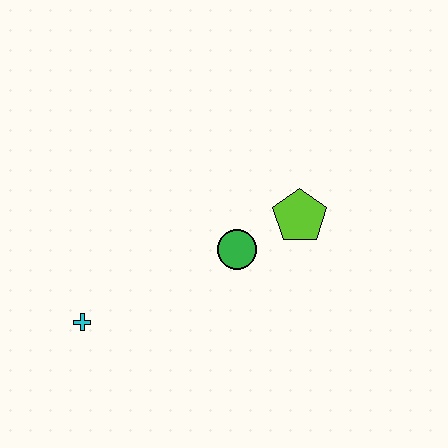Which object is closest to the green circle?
The lime pentagon is closest to the green circle.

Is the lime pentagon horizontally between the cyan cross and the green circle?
No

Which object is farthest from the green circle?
The cyan cross is farthest from the green circle.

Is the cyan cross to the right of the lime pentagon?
No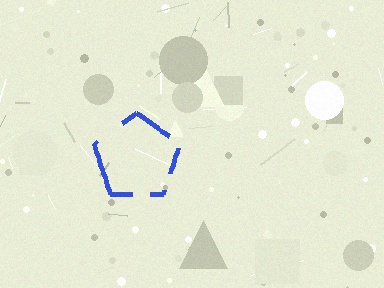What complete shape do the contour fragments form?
The contour fragments form a pentagon.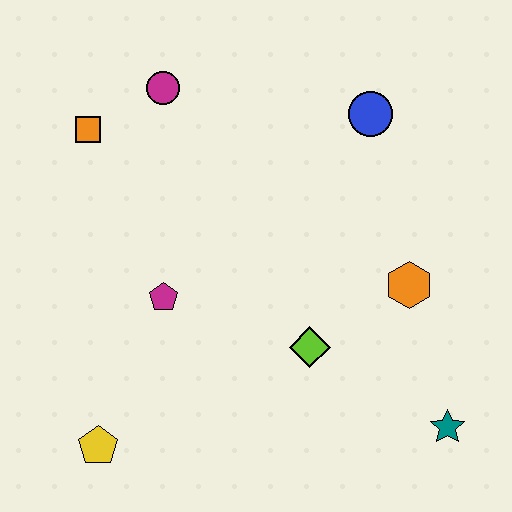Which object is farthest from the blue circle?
The yellow pentagon is farthest from the blue circle.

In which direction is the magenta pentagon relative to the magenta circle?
The magenta pentagon is below the magenta circle.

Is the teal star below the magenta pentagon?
Yes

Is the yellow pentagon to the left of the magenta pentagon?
Yes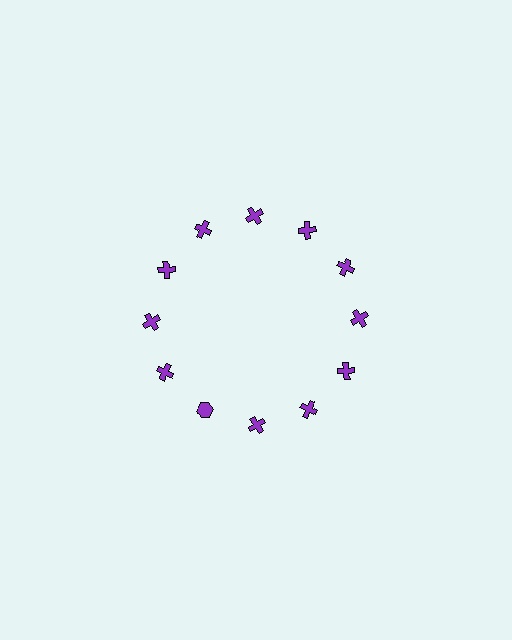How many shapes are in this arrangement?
There are 12 shapes arranged in a ring pattern.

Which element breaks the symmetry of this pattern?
The purple hexagon at roughly the 7 o'clock position breaks the symmetry. All other shapes are purple crosses.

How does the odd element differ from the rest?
It has a different shape: hexagon instead of cross.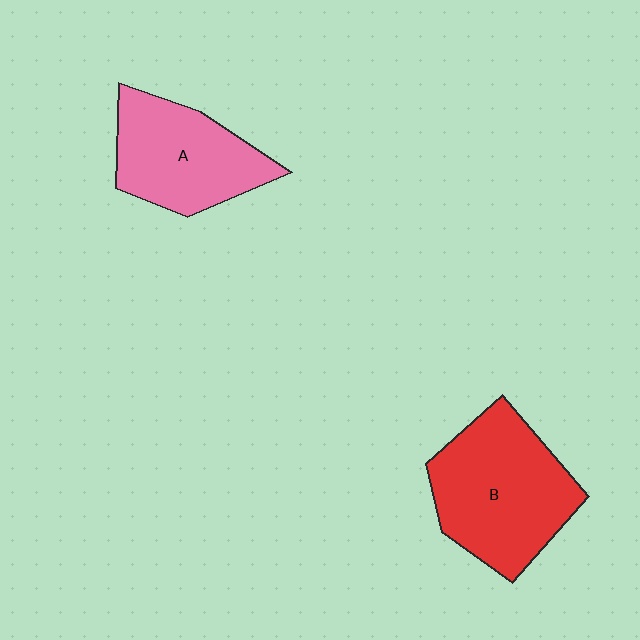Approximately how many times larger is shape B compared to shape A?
Approximately 1.3 times.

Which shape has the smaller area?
Shape A (pink).